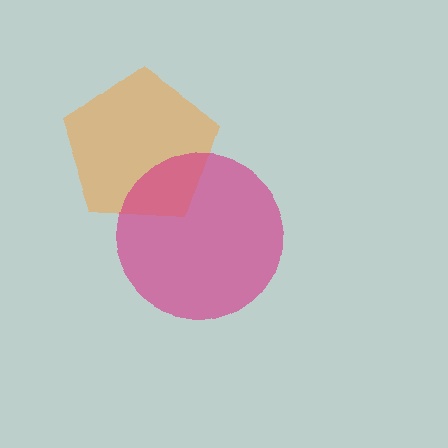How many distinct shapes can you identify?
There are 2 distinct shapes: an orange pentagon, a magenta circle.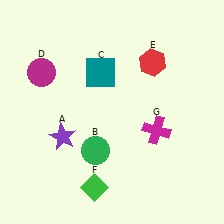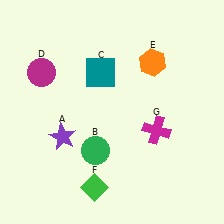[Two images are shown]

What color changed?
The hexagon (E) changed from red in Image 1 to orange in Image 2.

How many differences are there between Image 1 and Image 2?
There is 1 difference between the two images.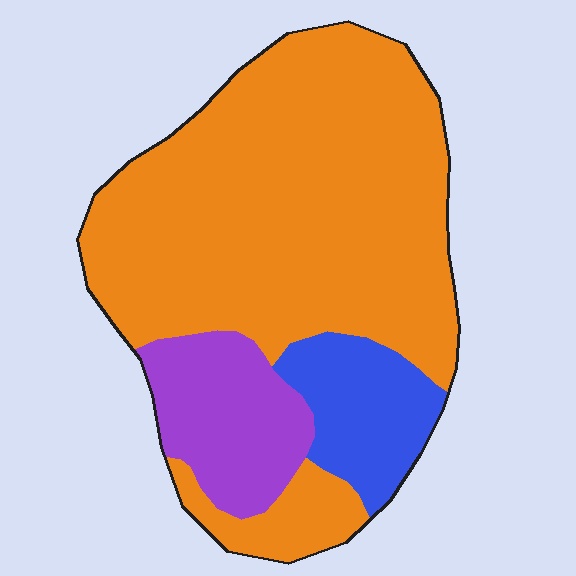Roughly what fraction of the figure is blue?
Blue takes up about one eighth (1/8) of the figure.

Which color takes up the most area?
Orange, at roughly 70%.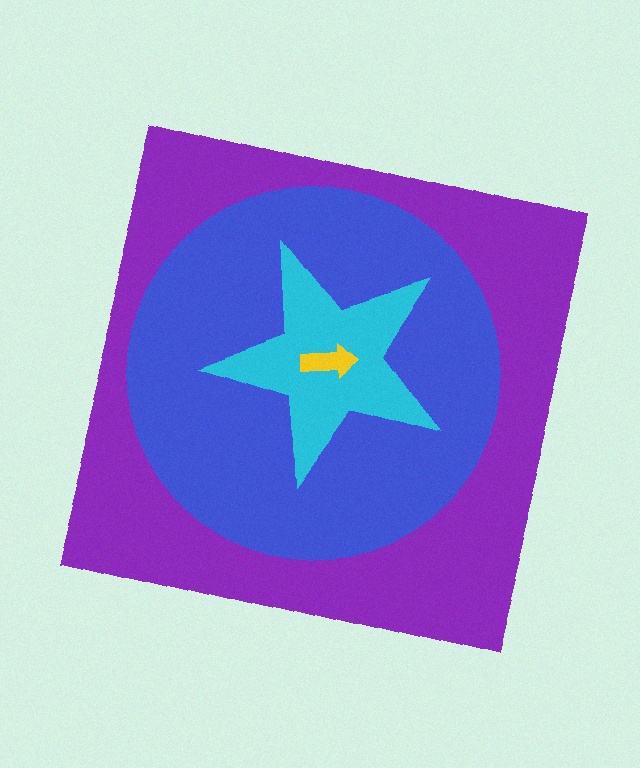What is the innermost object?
The yellow arrow.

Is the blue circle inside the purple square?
Yes.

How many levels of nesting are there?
4.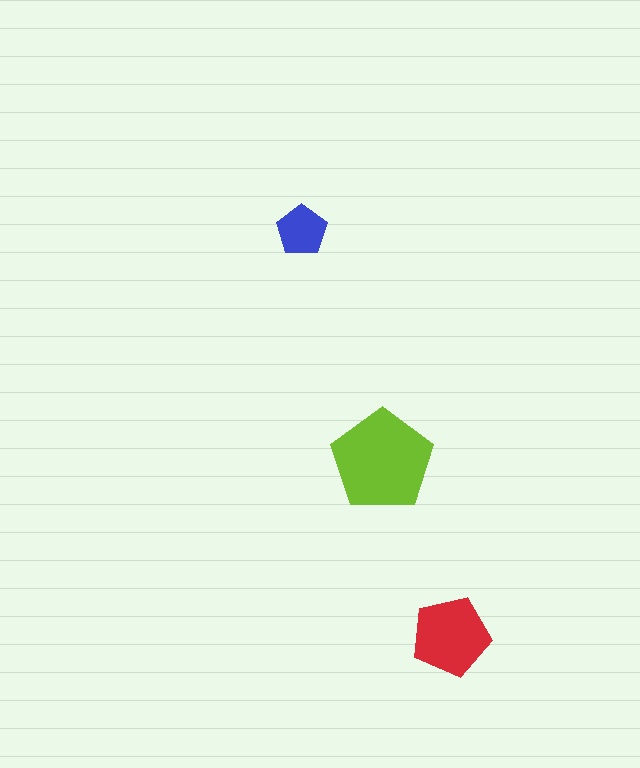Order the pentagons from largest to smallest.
the lime one, the red one, the blue one.